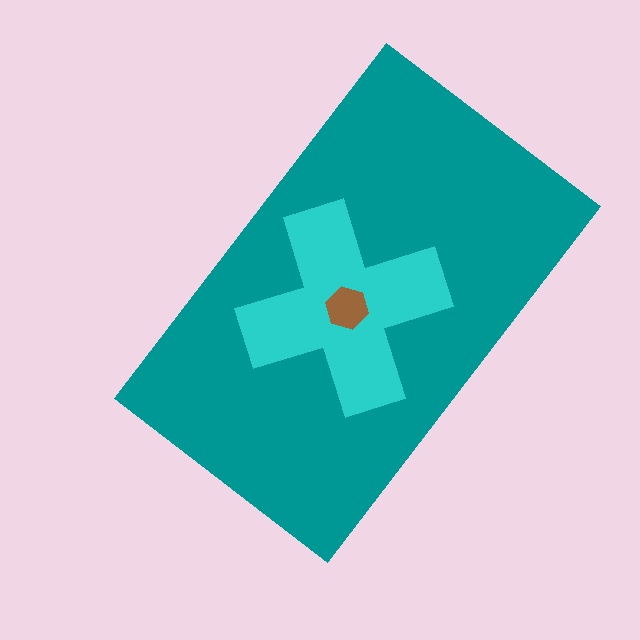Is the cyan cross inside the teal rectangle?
Yes.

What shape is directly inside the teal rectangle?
The cyan cross.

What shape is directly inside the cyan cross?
The brown hexagon.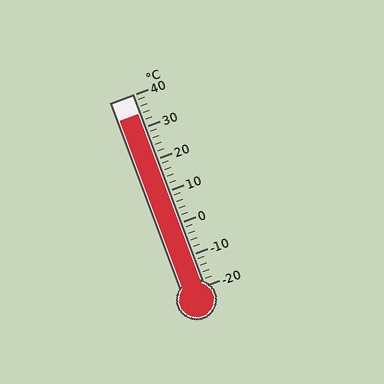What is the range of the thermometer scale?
The thermometer scale ranges from -20°C to 40°C.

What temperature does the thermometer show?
The thermometer shows approximately 34°C.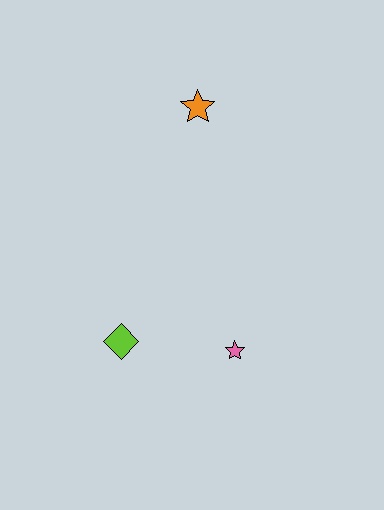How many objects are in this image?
There are 3 objects.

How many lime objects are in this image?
There is 1 lime object.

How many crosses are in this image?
There are no crosses.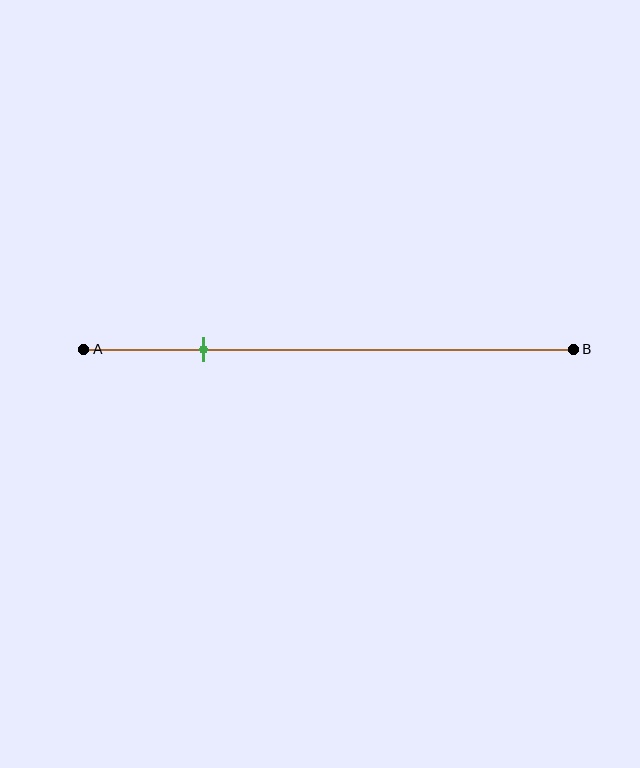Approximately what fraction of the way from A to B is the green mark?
The green mark is approximately 25% of the way from A to B.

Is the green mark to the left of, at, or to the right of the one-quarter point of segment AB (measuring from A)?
The green mark is approximately at the one-quarter point of segment AB.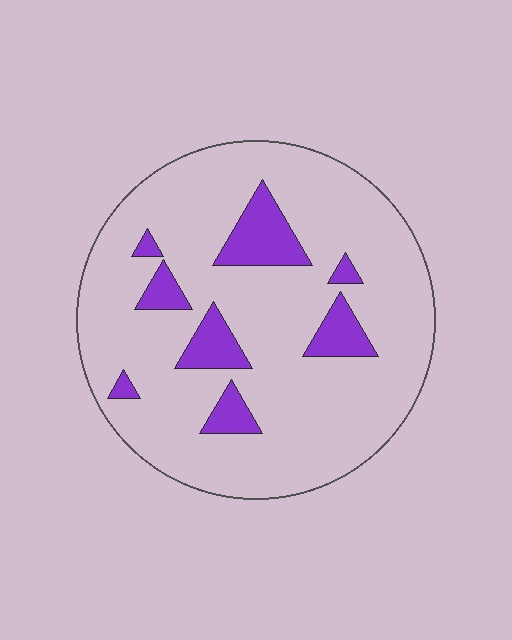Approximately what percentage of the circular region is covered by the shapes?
Approximately 15%.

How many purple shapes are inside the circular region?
8.